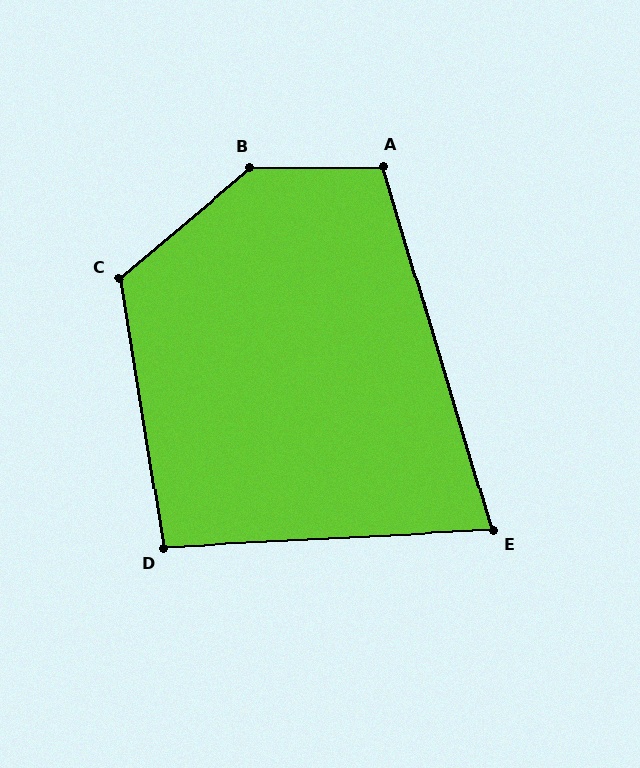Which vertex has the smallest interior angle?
E, at approximately 76 degrees.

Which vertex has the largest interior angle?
B, at approximately 141 degrees.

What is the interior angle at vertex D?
Approximately 96 degrees (obtuse).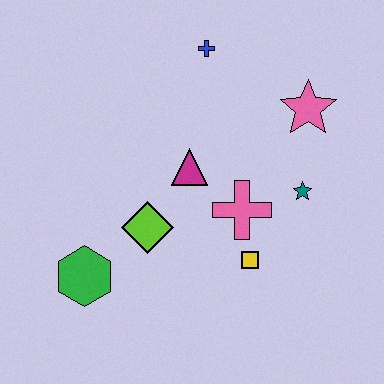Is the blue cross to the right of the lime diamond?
Yes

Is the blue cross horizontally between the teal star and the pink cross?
No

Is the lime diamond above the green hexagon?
Yes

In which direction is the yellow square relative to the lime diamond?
The yellow square is to the right of the lime diamond.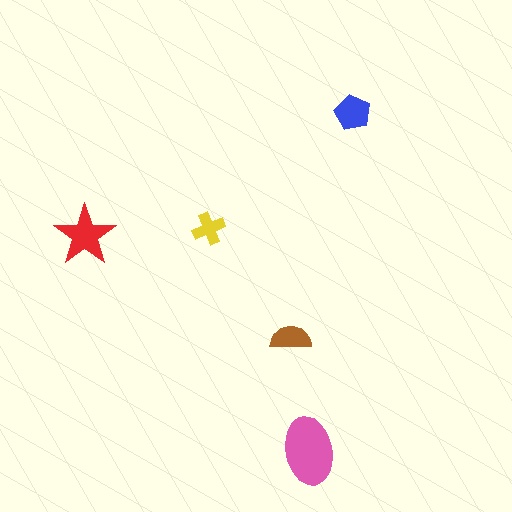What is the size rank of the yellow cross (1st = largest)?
5th.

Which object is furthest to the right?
The blue pentagon is rightmost.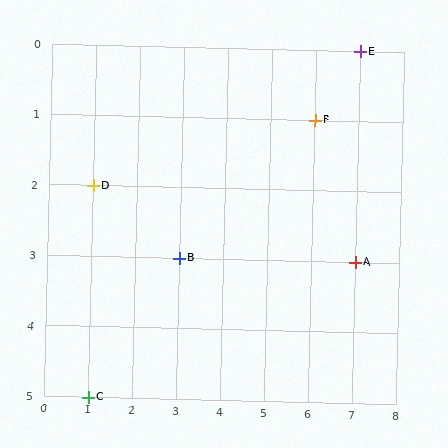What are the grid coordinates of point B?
Point B is at grid coordinates (3, 3).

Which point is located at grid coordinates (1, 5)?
Point C is at (1, 5).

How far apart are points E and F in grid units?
Points E and F are 1 column and 1 row apart (about 1.4 grid units diagonally).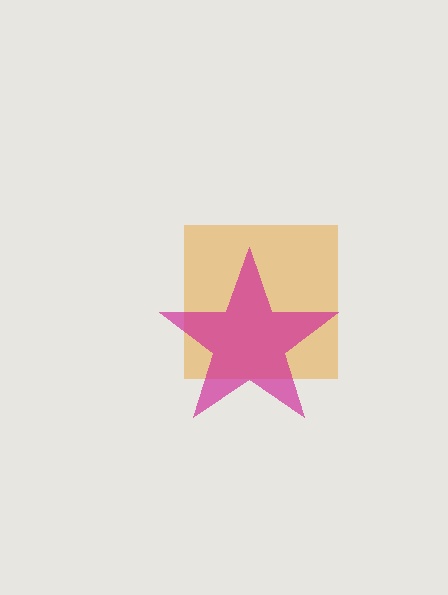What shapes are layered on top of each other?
The layered shapes are: an orange square, a magenta star.